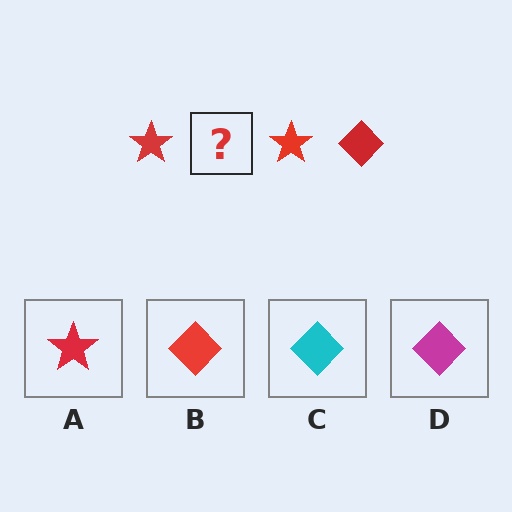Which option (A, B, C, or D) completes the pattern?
B.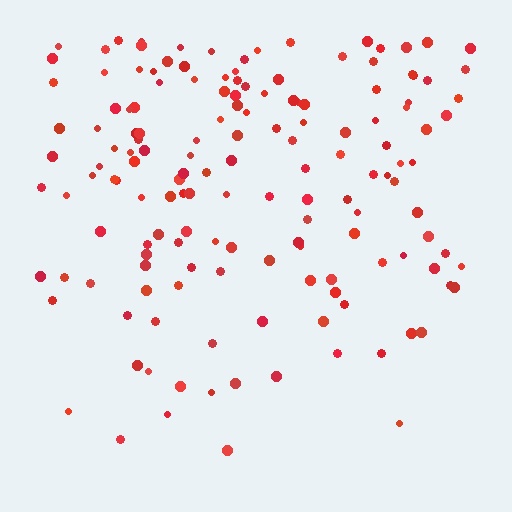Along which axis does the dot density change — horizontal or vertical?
Vertical.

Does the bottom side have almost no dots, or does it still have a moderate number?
Still a moderate number, just noticeably fewer than the top.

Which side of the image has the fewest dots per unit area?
The bottom.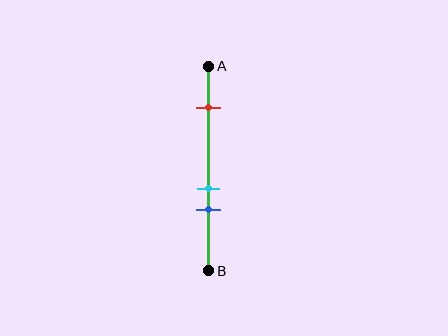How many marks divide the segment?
There are 3 marks dividing the segment.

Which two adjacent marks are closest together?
The cyan and blue marks are the closest adjacent pair.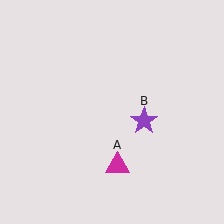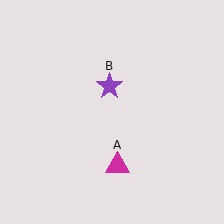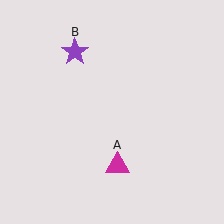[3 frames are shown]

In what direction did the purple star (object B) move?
The purple star (object B) moved up and to the left.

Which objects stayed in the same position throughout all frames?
Magenta triangle (object A) remained stationary.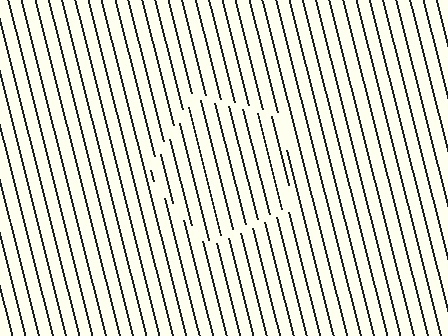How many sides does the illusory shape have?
5 sides — the line-ends trace a pentagon.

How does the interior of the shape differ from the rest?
The interior of the shape contains the same grating, shifted by half a period — the contour is defined by the phase discontinuity where line-ends from the inner and outer gratings abut.